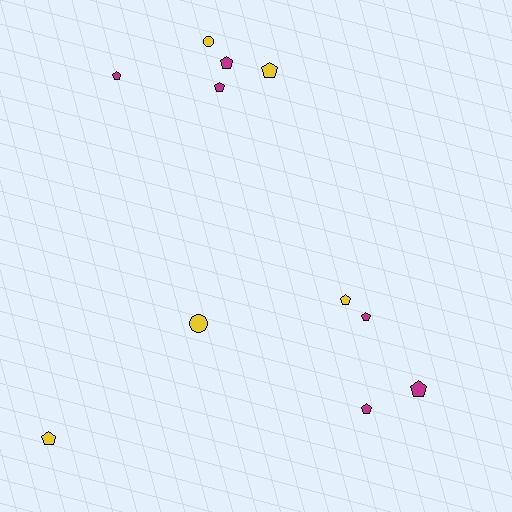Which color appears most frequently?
Magenta, with 6 objects.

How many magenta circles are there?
There are no magenta circles.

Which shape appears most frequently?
Pentagon, with 9 objects.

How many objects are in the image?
There are 11 objects.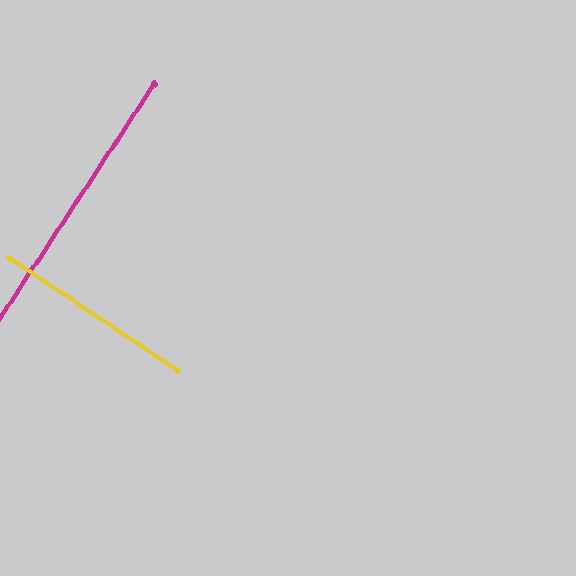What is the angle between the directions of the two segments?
Approximately 90 degrees.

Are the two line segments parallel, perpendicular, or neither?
Perpendicular — they meet at approximately 90°.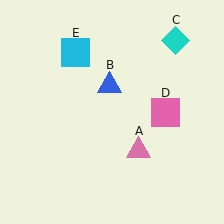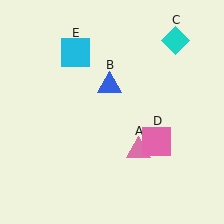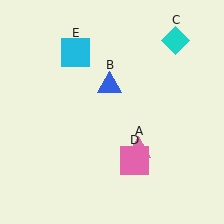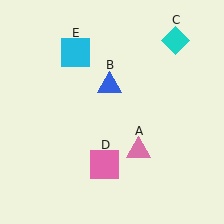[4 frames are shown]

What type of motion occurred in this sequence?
The pink square (object D) rotated clockwise around the center of the scene.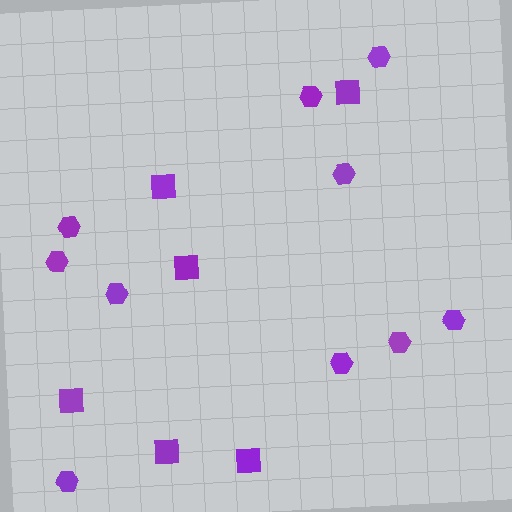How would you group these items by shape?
There are 2 groups: one group of hexagons (10) and one group of squares (6).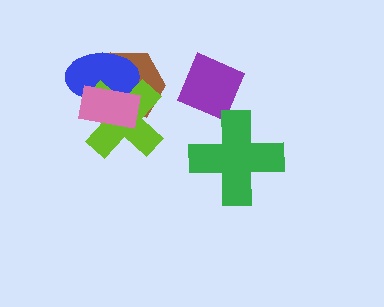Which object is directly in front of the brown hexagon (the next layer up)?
The blue ellipse is directly in front of the brown hexagon.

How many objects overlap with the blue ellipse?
3 objects overlap with the blue ellipse.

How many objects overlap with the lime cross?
3 objects overlap with the lime cross.